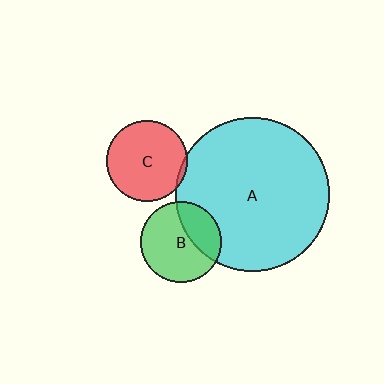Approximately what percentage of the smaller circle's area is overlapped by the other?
Approximately 30%.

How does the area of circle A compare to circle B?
Approximately 3.6 times.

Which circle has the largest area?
Circle A (cyan).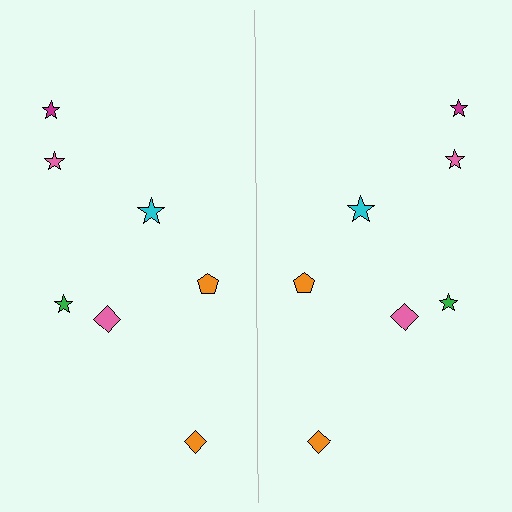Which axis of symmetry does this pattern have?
The pattern has a vertical axis of symmetry running through the center of the image.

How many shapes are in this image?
There are 14 shapes in this image.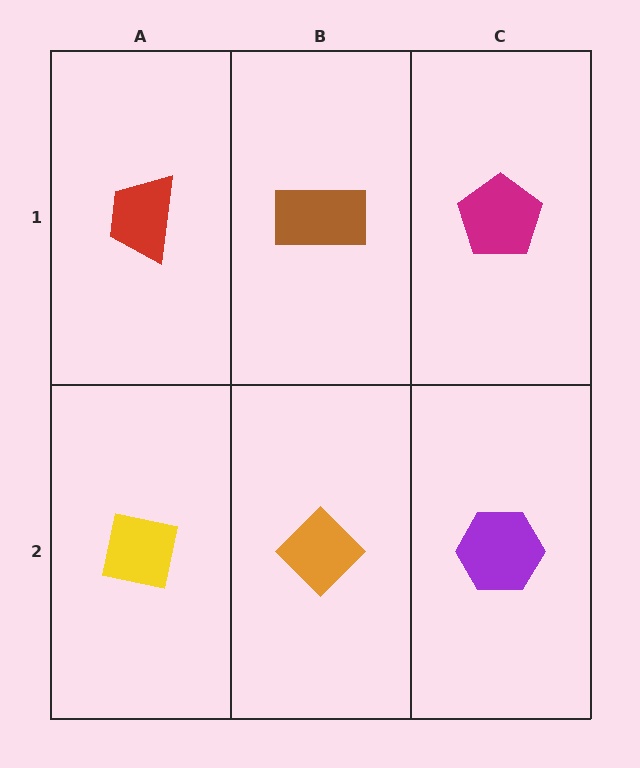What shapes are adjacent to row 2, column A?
A red trapezoid (row 1, column A), an orange diamond (row 2, column B).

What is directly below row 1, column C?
A purple hexagon.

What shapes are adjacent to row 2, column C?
A magenta pentagon (row 1, column C), an orange diamond (row 2, column B).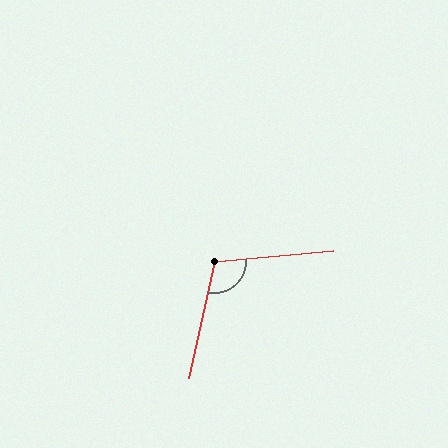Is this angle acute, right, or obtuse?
It is obtuse.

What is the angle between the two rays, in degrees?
Approximately 108 degrees.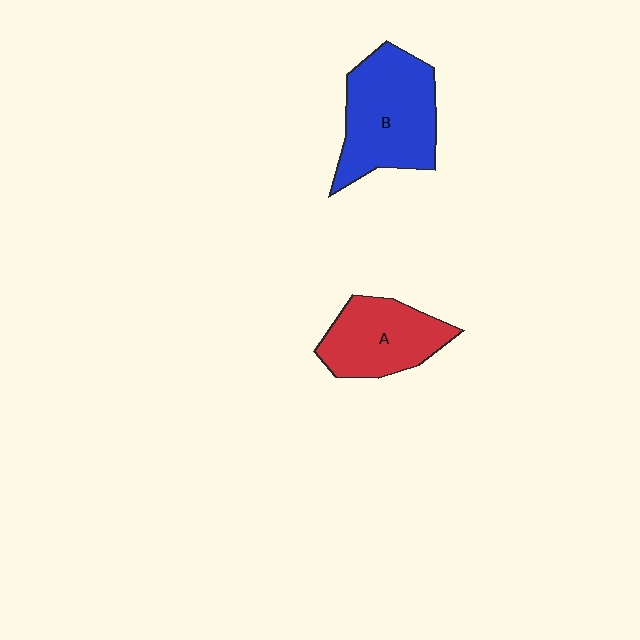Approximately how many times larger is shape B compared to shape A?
Approximately 1.3 times.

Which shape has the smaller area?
Shape A (red).